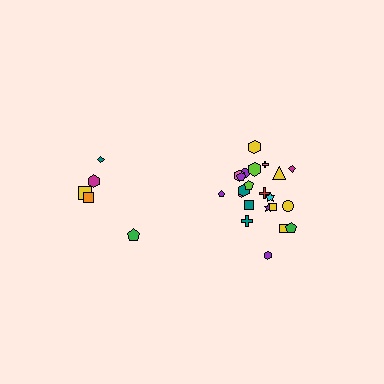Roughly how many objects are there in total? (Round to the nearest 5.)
Roughly 25 objects in total.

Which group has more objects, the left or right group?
The right group.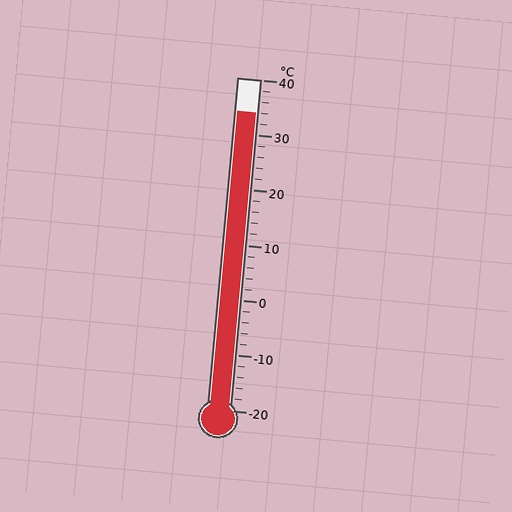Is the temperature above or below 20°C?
The temperature is above 20°C.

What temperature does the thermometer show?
The thermometer shows approximately 34°C.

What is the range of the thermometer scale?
The thermometer scale ranges from -20°C to 40°C.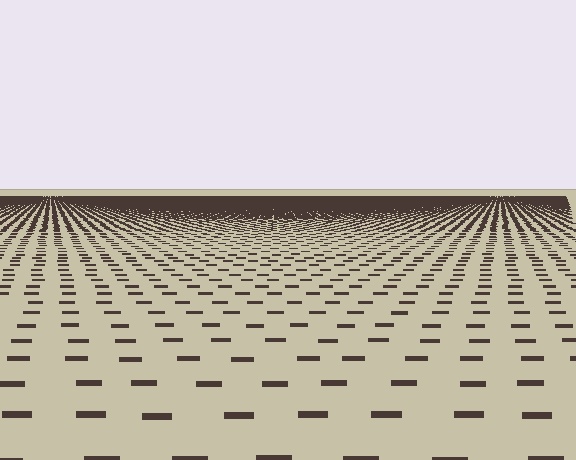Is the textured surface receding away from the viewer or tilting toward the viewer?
The surface is receding away from the viewer. Texture elements get smaller and denser toward the top.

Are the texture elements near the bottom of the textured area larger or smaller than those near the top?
Larger. Near the bottom, elements are closer to the viewer and appear at a bigger on-screen size.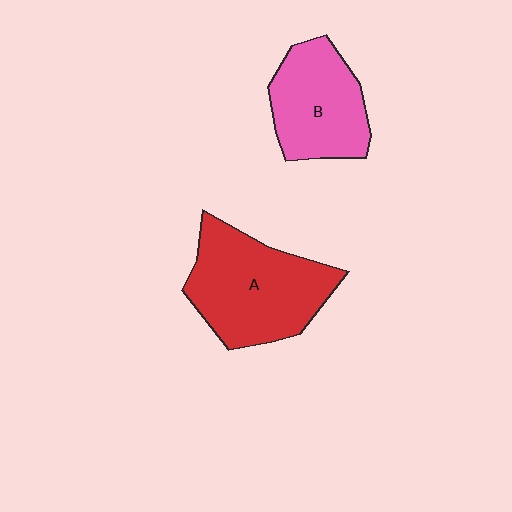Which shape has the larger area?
Shape A (red).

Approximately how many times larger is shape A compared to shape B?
Approximately 1.3 times.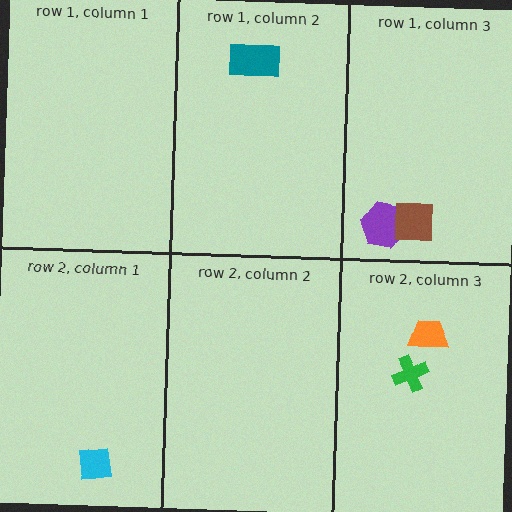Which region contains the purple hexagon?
The row 1, column 3 region.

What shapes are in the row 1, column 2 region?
The teal rectangle.